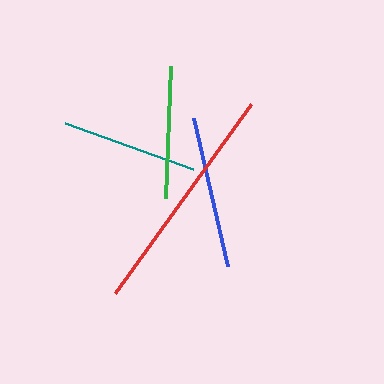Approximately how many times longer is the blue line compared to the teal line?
The blue line is approximately 1.1 times the length of the teal line.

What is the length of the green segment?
The green segment is approximately 132 pixels long.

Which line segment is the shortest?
The green line is the shortest at approximately 132 pixels.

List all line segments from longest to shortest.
From longest to shortest: red, blue, teal, green.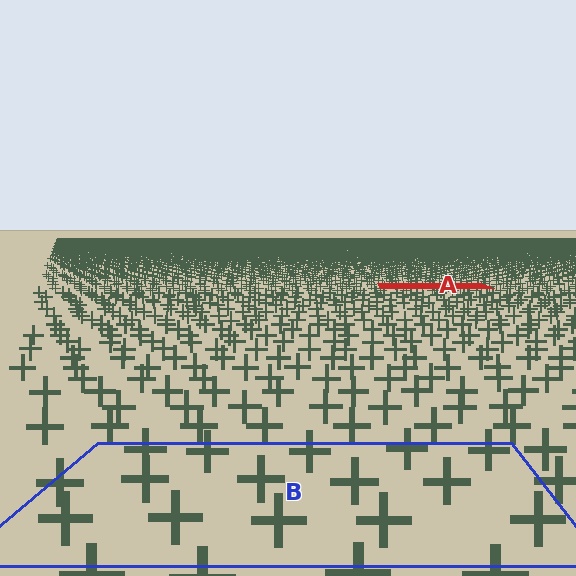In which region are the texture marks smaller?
The texture marks are smaller in region A, because it is farther away.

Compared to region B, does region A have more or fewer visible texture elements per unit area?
Region A has more texture elements per unit area — they are packed more densely because it is farther away.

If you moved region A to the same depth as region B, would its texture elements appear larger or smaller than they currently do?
They would appear larger. At a closer depth, the same texture elements are projected at a bigger on-screen size.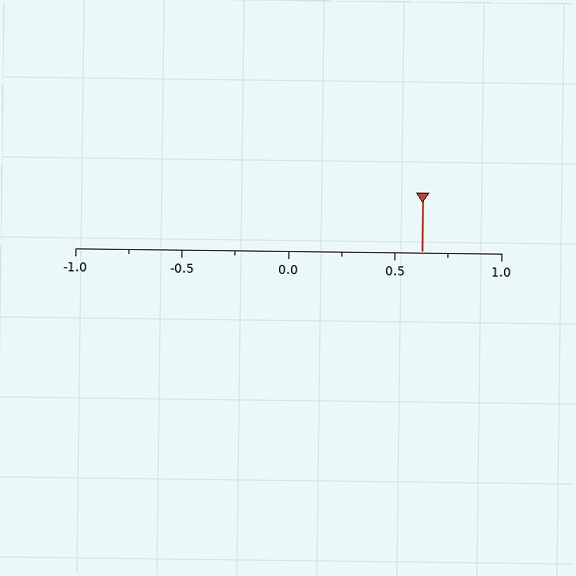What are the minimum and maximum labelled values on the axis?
The axis runs from -1.0 to 1.0.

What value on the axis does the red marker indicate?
The marker indicates approximately 0.62.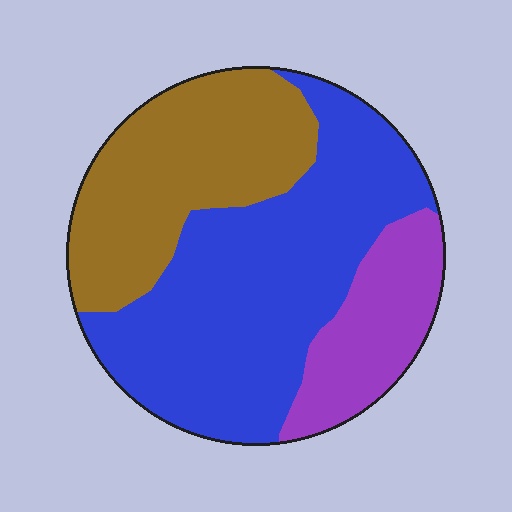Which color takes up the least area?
Purple, at roughly 15%.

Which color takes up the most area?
Blue, at roughly 50%.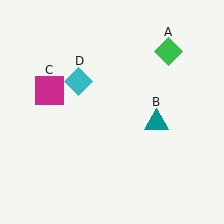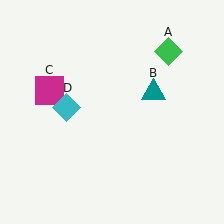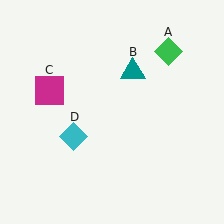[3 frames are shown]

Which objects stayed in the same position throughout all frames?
Green diamond (object A) and magenta square (object C) remained stationary.